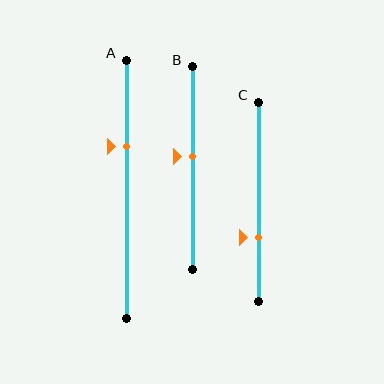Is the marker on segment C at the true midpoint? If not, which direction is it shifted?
No, the marker on segment C is shifted downward by about 18% of the segment length.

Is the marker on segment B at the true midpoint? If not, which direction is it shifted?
No, the marker on segment B is shifted upward by about 6% of the segment length.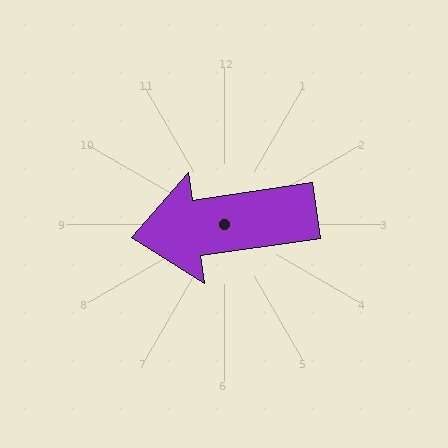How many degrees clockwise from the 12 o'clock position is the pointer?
Approximately 262 degrees.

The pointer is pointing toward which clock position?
Roughly 9 o'clock.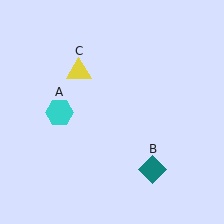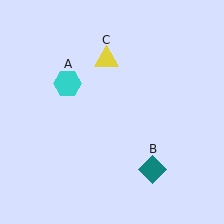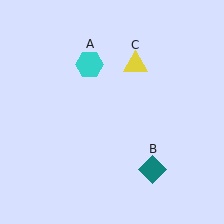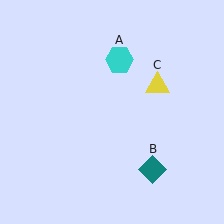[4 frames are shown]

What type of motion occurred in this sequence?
The cyan hexagon (object A), yellow triangle (object C) rotated clockwise around the center of the scene.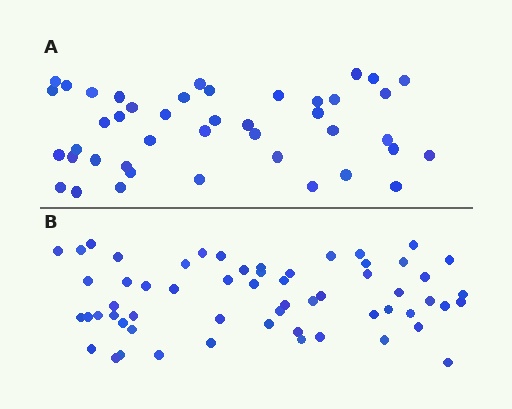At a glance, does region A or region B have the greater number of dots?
Region B (the bottom region) has more dots.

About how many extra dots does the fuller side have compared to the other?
Region B has approximately 15 more dots than region A.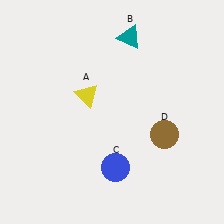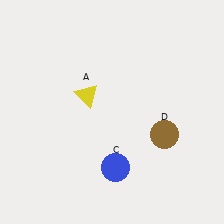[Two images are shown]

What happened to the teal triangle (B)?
The teal triangle (B) was removed in Image 2. It was in the top-right area of Image 1.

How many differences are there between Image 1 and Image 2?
There is 1 difference between the two images.